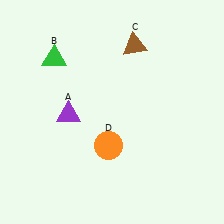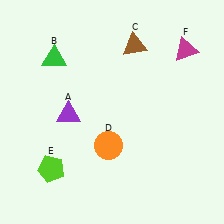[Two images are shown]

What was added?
A lime pentagon (E), a magenta triangle (F) were added in Image 2.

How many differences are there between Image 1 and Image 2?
There are 2 differences between the two images.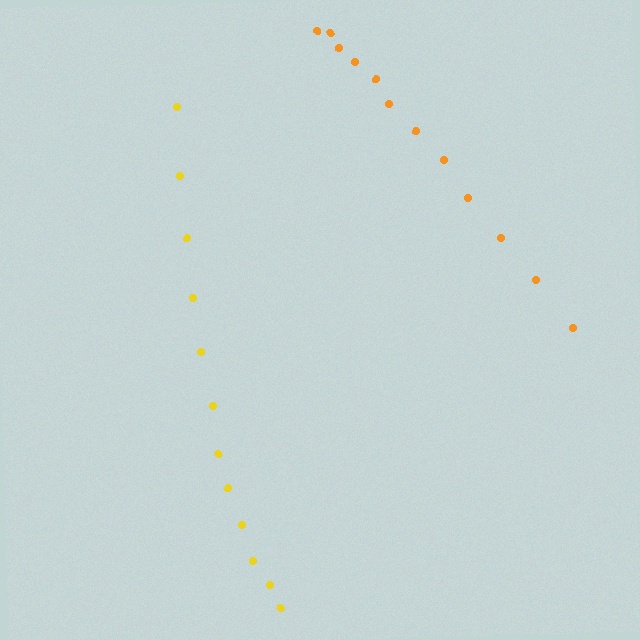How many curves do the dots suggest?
There are 2 distinct paths.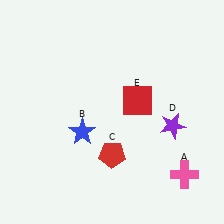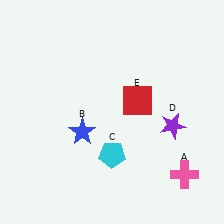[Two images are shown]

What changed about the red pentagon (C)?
In Image 1, C is red. In Image 2, it changed to cyan.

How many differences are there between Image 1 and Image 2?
There is 1 difference between the two images.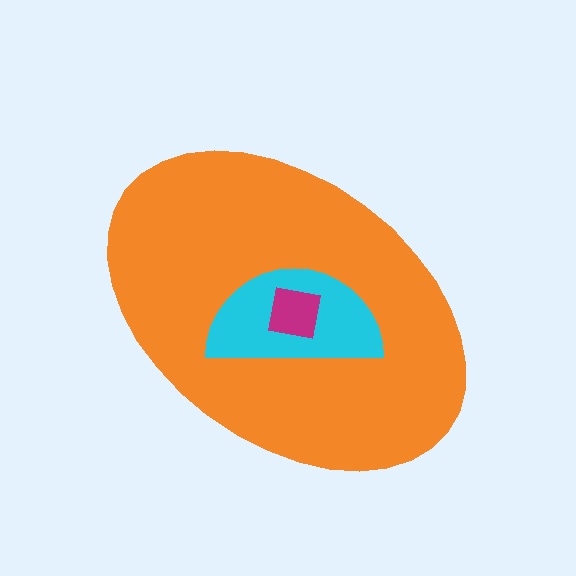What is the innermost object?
The magenta square.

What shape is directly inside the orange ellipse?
The cyan semicircle.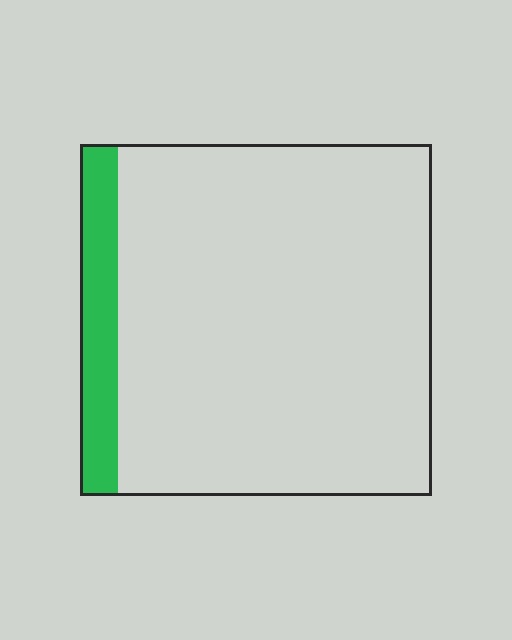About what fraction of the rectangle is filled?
About one tenth (1/10).